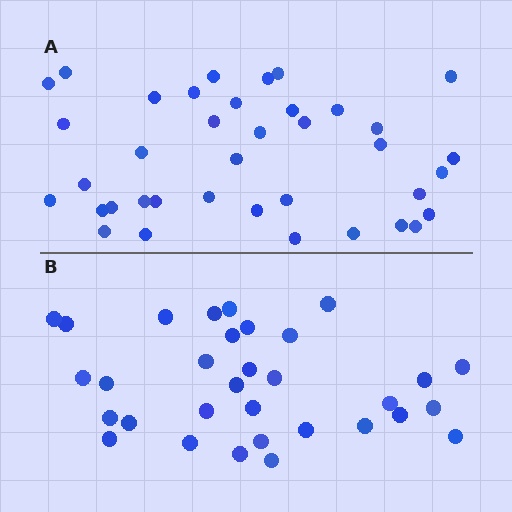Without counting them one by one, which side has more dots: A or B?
Region A (the top region) has more dots.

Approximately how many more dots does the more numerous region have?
Region A has about 6 more dots than region B.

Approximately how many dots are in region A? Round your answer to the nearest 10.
About 40 dots. (The exact count is 38, which rounds to 40.)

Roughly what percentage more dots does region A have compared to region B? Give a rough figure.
About 20% more.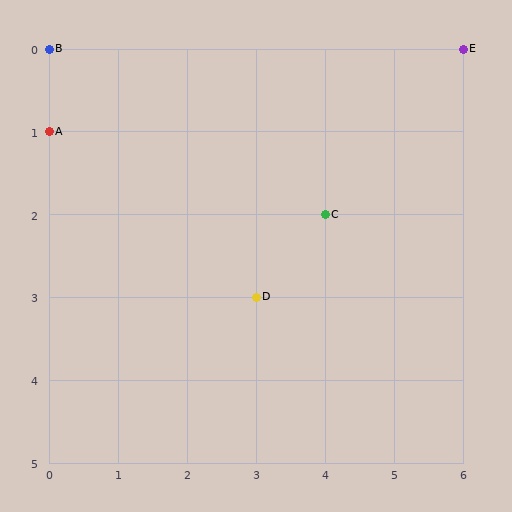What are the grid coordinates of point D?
Point D is at grid coordinates (3, 3).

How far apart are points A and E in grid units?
Points A and E are 6 columns and 1 row apart (about 6.1 grid units diagonally).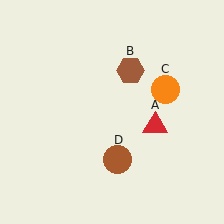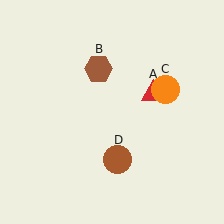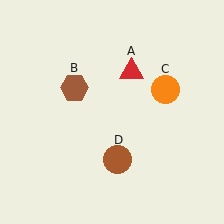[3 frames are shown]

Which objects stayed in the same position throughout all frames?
Orange circle (object C) and brown circle (object D) remained stationary.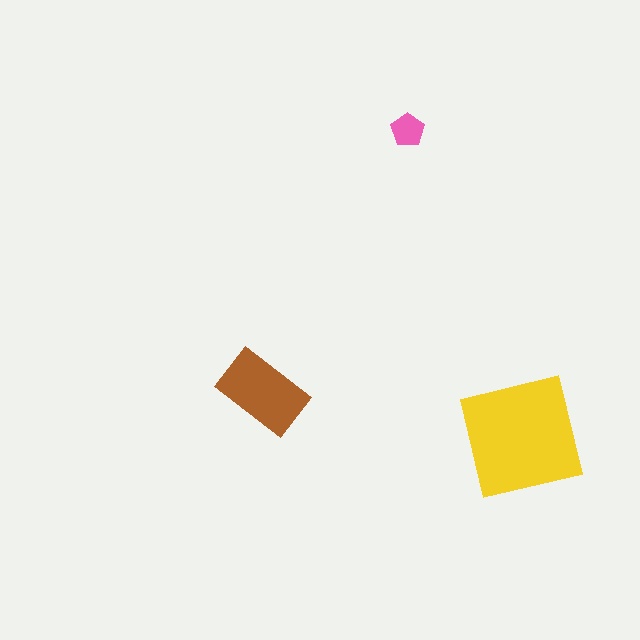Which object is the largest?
The yellow square.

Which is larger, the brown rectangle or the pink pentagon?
The brown rectangle.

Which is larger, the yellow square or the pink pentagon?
The yellow square.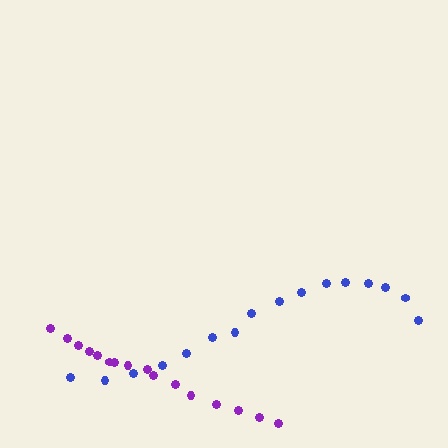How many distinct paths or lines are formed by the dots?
There are 2 distinct paths.